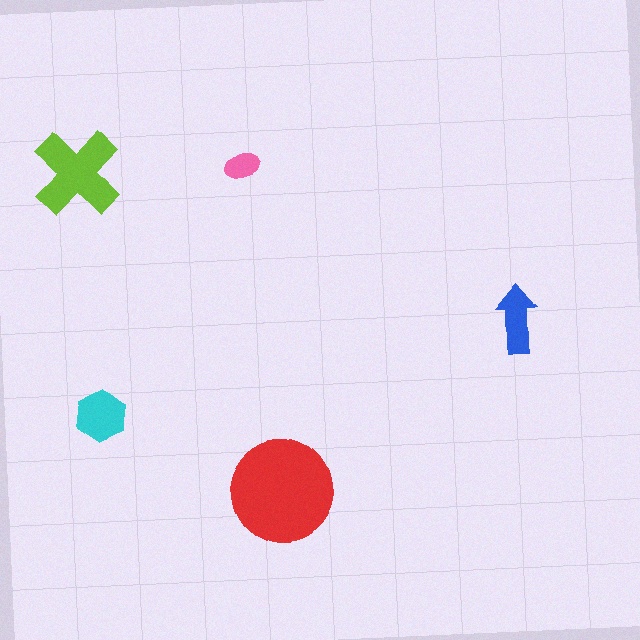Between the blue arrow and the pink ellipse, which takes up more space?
The blue arrow.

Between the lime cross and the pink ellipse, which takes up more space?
The lime cross.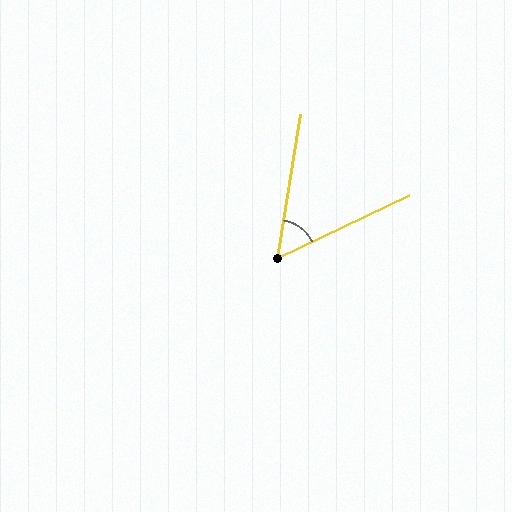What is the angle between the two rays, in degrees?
Approximately 55 degrees.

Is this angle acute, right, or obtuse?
It is acute.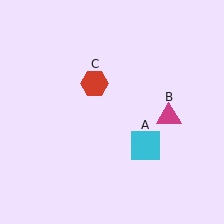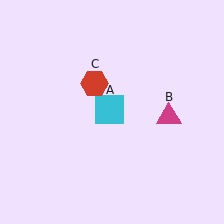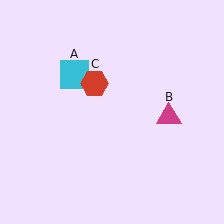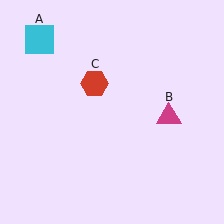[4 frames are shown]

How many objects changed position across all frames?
1 object changed position: cyan square (object A).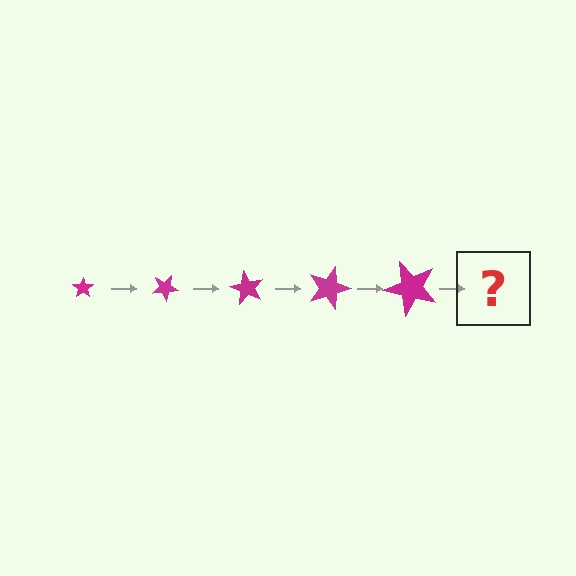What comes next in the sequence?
The next element should be a star, larger than the previous one and rotated 150 degrees from the start.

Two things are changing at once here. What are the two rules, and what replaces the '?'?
The two rules are that the star grows larger each step and it rotates 30 degrees each step. The '?' should be a star, larger than the previous one and rotated 150 degrees from the start.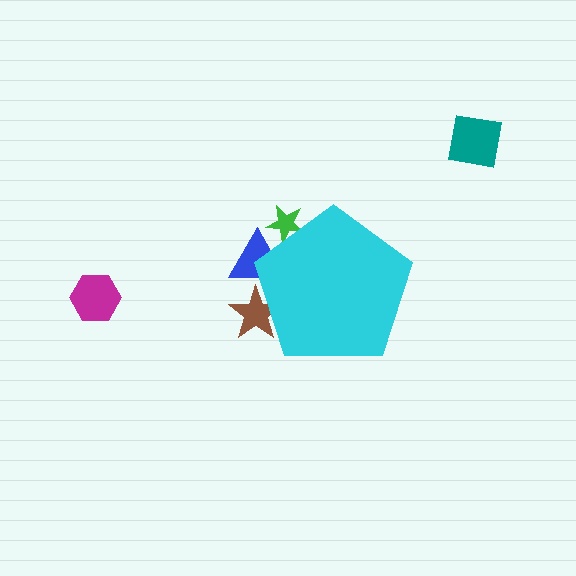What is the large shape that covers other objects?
A cyan pentagon.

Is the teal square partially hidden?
No, the teal square is fully visible.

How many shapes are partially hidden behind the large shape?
3 shapes are partially hidden.